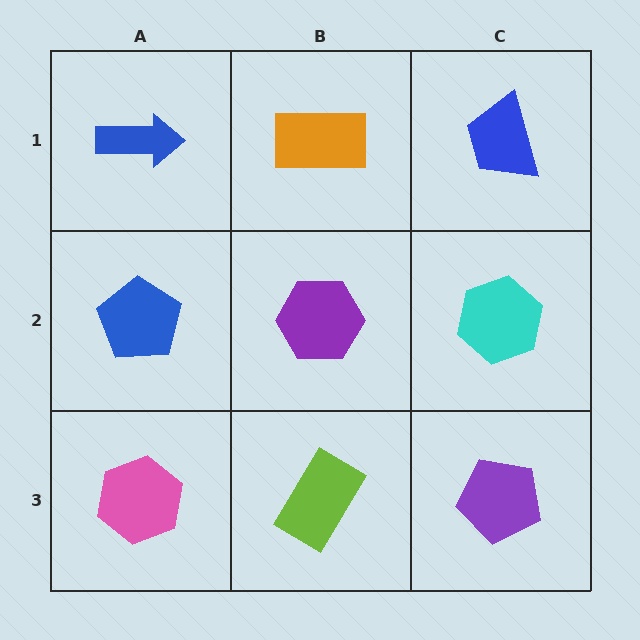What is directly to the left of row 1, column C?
An orange rectangle.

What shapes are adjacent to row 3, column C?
A cyan hexagon (row 2, column C), a lime rectangle (row 3, column B).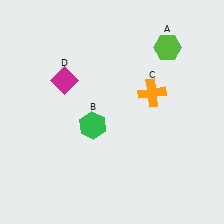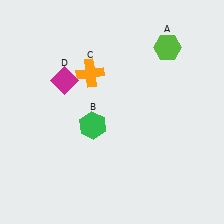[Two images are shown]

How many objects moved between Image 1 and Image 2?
1 object moved between the two images.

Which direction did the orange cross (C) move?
The orange cross (C) moved left.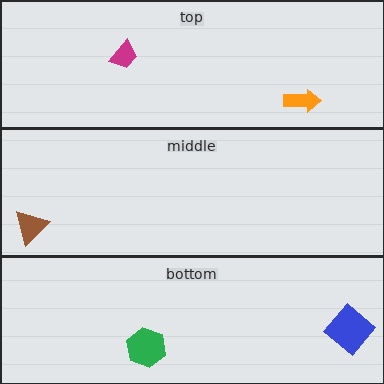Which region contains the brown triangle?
The middle region.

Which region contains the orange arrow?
The top region.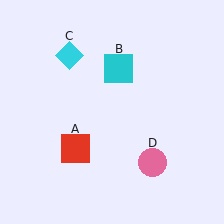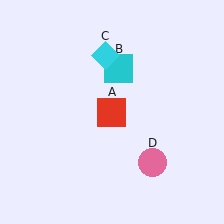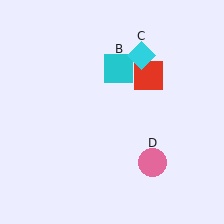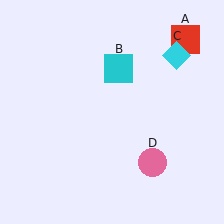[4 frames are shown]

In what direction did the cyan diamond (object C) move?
The cyan diamond (object C) moved right.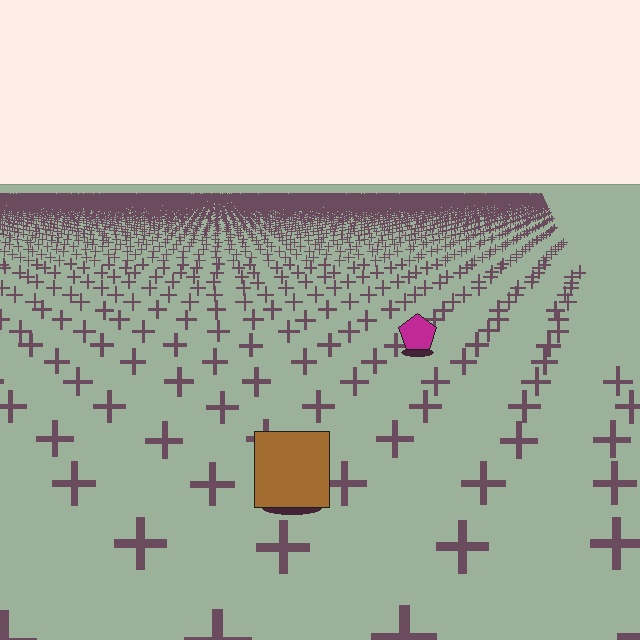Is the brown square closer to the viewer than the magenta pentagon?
Yes. The brown square is closer — you can tell from the texture gradient: the ground texture is coarser near it.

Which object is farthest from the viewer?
The magenta pentagon is farthest from the viewer. It appears smaller and the ground texture around it is denser.